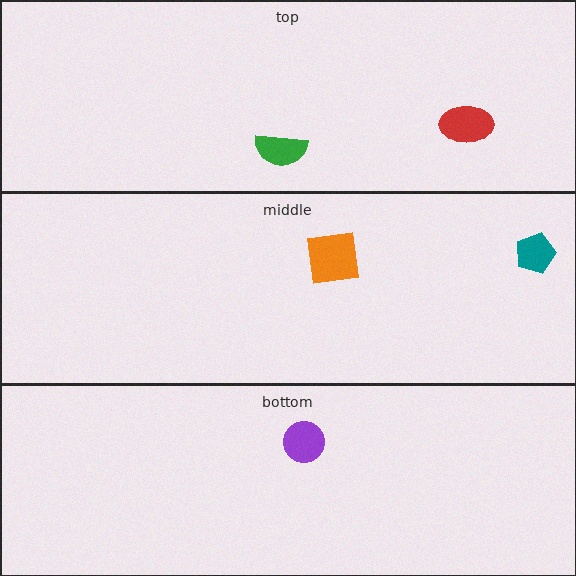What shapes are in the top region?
The green semicircle, the red ellipse.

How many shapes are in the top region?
2.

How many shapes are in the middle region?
2.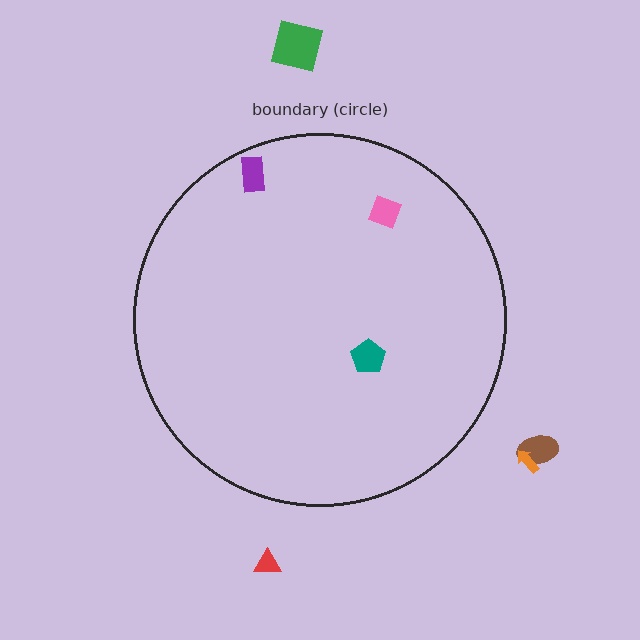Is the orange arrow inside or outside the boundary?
Outside.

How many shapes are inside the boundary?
3 inside, 4 outside.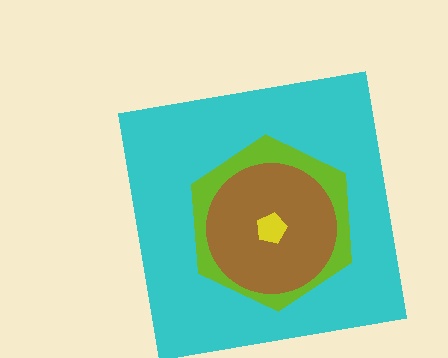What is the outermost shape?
The cyan square.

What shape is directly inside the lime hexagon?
The brown circle.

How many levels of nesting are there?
4.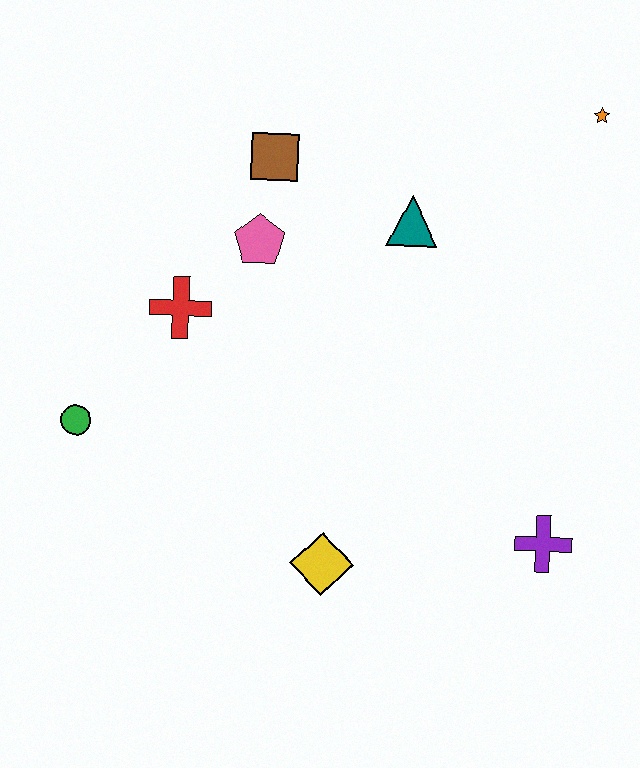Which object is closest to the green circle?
The red cross is closest to the green circle.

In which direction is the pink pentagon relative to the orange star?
The pink pentagon is to the left of the orange star.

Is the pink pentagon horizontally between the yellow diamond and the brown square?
No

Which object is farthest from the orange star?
The green circle is farthest from the orange star.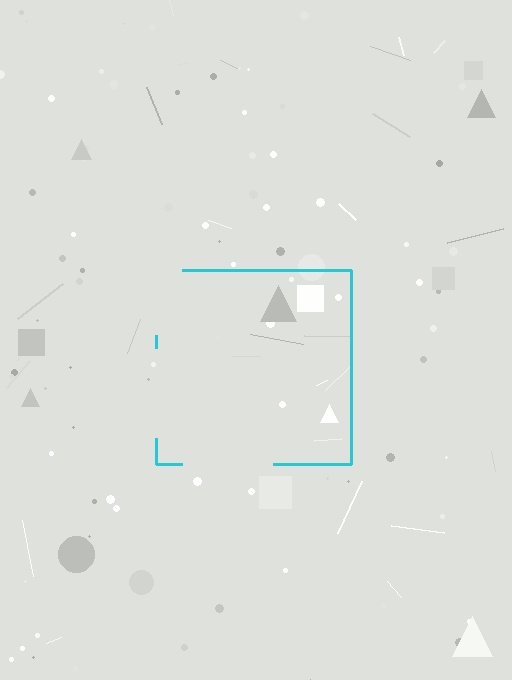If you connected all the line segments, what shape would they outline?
They would outline a square.